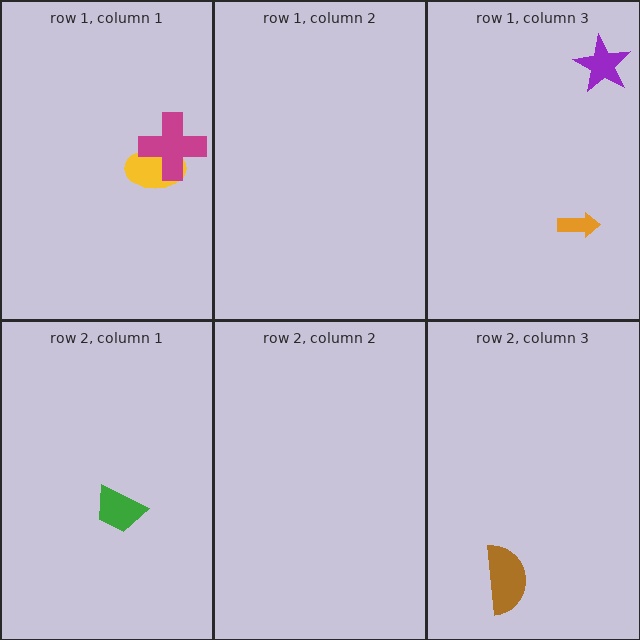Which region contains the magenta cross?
The row 1, column 1 region.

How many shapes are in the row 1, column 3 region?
2.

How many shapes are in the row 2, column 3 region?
1.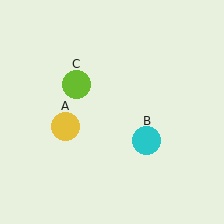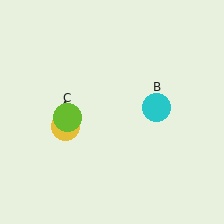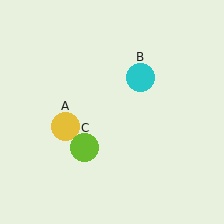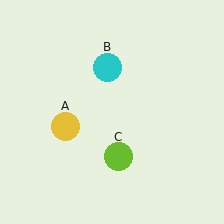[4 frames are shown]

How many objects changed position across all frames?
2 objects changed position: cyan circle (object B), lime circle (object C).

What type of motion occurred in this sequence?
The cyan circle (object B), lime circle (object C) rotated counterclockwise around the center of the scene.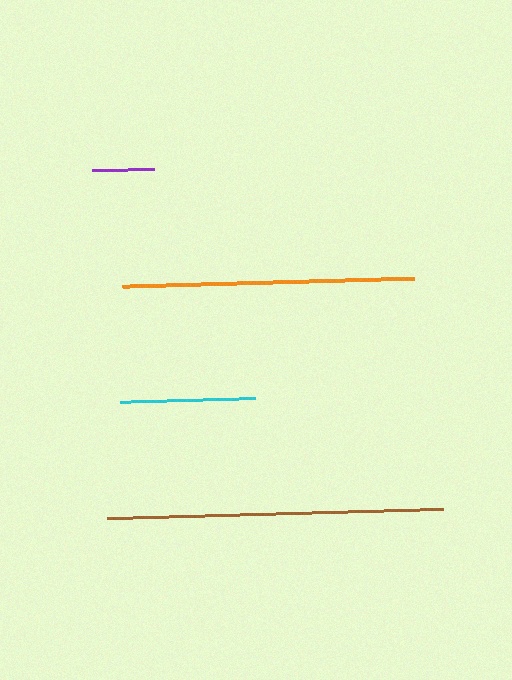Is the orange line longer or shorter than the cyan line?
The orange line is longer than the cyan line.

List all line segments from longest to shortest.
From longest to shortest: brown, orange, cyan, purple.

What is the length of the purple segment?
The purple segment is approximately 62 pixels long.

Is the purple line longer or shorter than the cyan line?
The cyan line is longer than the purple line.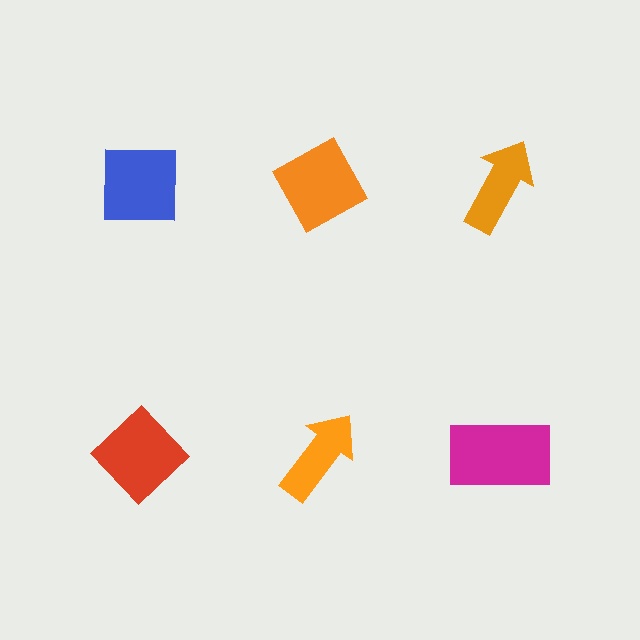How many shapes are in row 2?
3 shapes.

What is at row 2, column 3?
A magenta rectangle.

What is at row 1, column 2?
An orange diamond.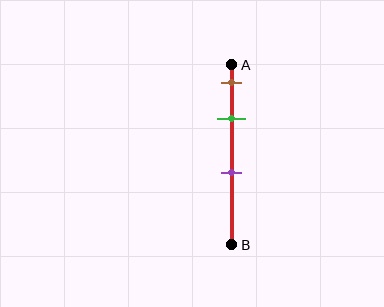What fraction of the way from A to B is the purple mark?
The purple mark is approximately 60% (0.6) of the way from A to B.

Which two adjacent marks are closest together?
The brown and green marks are the closest adjacent pair.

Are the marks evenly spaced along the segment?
No, the marks are not evenly spaced.